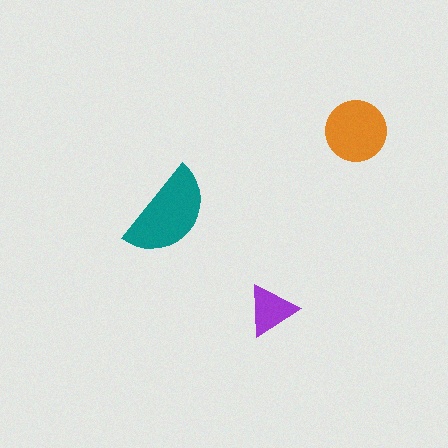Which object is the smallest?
The purple triangle.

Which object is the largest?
The teal semicircle.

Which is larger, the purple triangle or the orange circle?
The orange circle.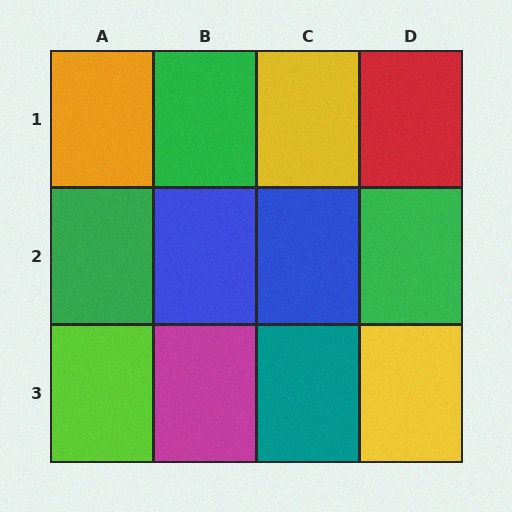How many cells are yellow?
2 cells are yellow.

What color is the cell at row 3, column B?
Magenta.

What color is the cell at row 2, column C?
Blue.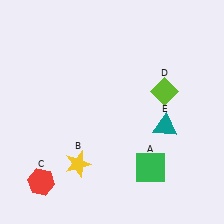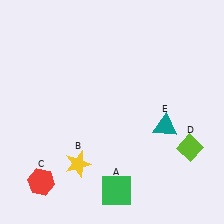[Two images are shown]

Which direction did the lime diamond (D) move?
The lime diamond (D) moved down.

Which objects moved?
The objects that moved are: the green square (A), the lime diamond (D).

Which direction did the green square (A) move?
The green square (A) moved left.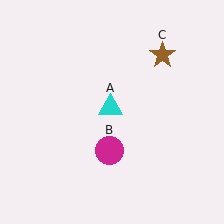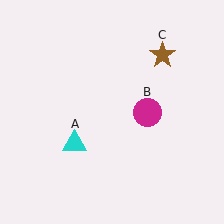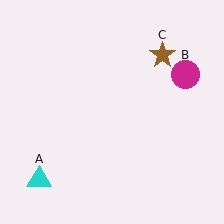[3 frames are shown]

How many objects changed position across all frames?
2 objects changed position: cyan triangle (object A), magenta circle (object B).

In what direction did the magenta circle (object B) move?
The magenta circle (object B) moved up and to the right.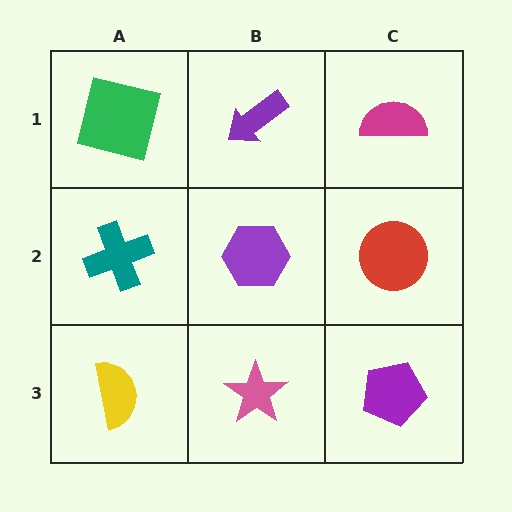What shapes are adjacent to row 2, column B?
A purple arrow (row 1, column B), a pink star (row 3, column B), a teal cross (row 2, column A), a red circle (row 2, column C).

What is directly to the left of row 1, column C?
A purple arrow.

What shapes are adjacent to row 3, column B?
A purple hexagon (row 2, column B), a yellow semicircle (row 3, column A), a purple pentagon (row 3, column C).